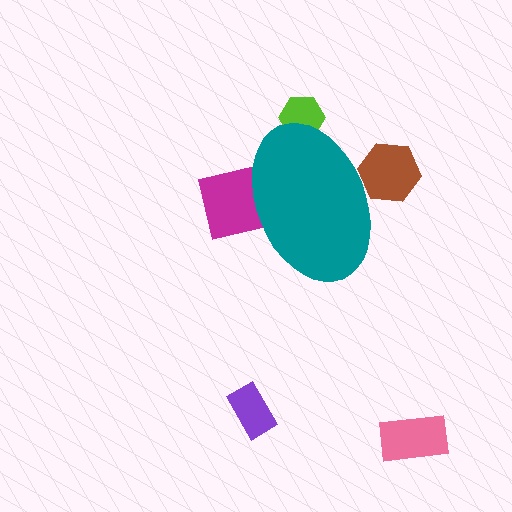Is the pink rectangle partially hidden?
No, the pink rectangle is fully visible.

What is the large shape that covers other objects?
A teal ellipse.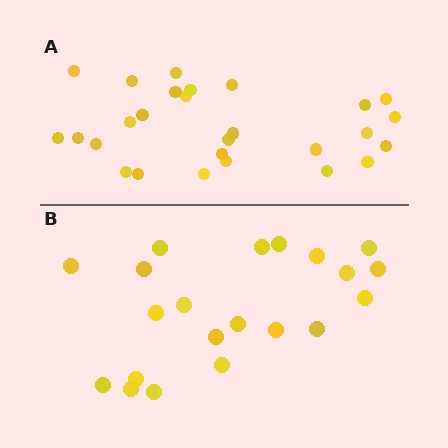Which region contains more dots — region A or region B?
Region A (the top region) has more dots.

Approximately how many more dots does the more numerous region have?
Region A has about 6 more dots than region B.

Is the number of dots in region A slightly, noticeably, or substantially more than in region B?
Region A has noticeably more, but not dramatically so. The ratio is roughly 1.3 to 1.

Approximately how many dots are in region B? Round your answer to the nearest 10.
About 20 dots. (The exact count is 21, which rounds to 20.)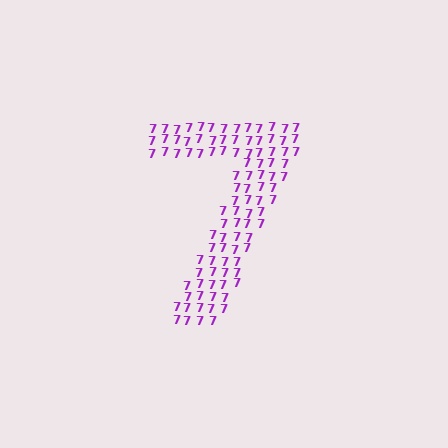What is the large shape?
The large shape is the digit 7.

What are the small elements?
The small elements are digit 7's.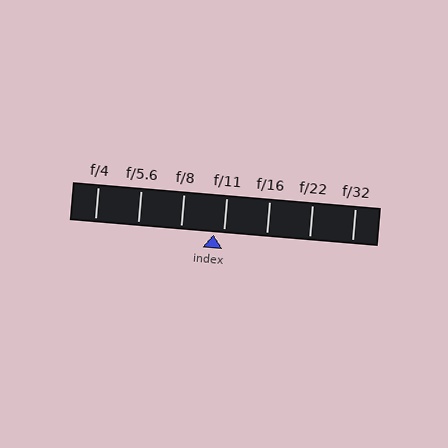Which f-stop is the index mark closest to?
The index mark is closest to f/11.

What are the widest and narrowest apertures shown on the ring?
The widest aperture shown is f/4 and the narrowest is f/32.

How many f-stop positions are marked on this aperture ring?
There are 7 f-stop positions marked.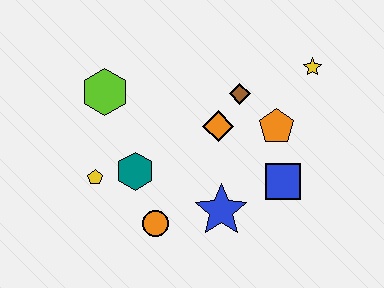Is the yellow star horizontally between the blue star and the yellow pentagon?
No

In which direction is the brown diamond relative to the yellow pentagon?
The brown diamond is to the right of the yellow pentagon.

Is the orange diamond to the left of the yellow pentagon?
No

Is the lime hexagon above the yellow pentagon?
Yes